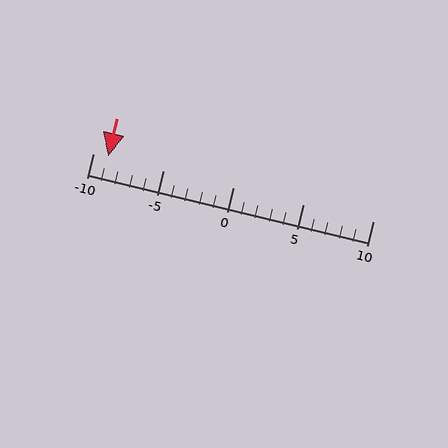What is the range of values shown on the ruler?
The ruler shows values from -10 to 10.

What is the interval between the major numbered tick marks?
The major tick marks are spaced 5 units apart.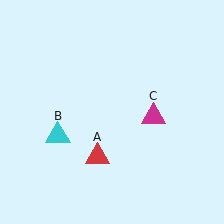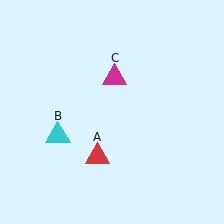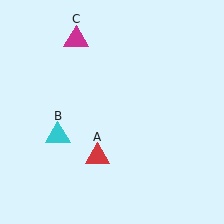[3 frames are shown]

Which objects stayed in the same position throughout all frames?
Red triangle (object A) and cyan triangle (object B) remained stationary.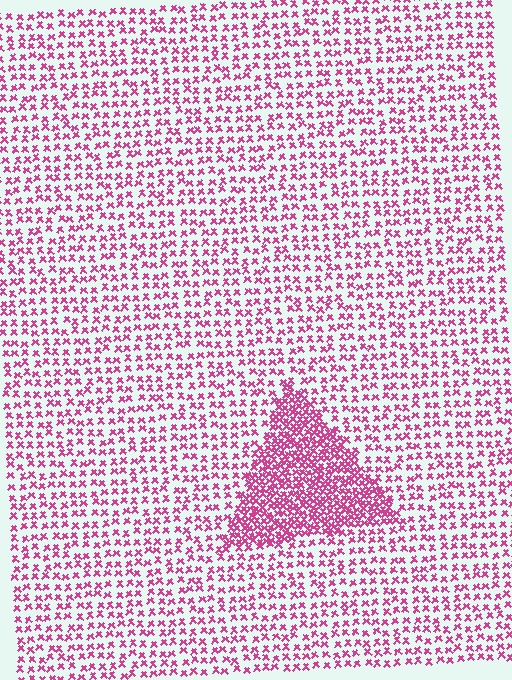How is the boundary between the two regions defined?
The boundary is defined by a change in element density (approximately 2.4x ratio). All elements are the same color, size, and shape.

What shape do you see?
I see a triangle.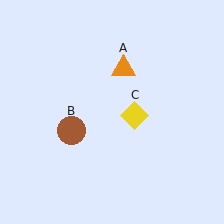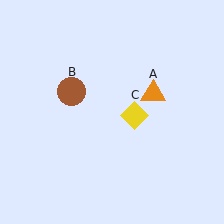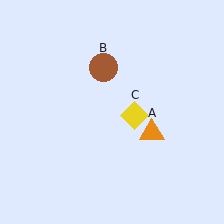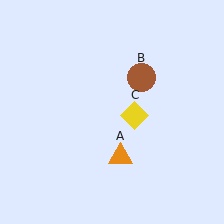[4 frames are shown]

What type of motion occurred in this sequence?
The orange triangle (object A), brown circle (object B) rotated clockwise around the center of the scene.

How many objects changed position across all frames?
2 objects changed position: orange triangle (object A), brown circle (object B).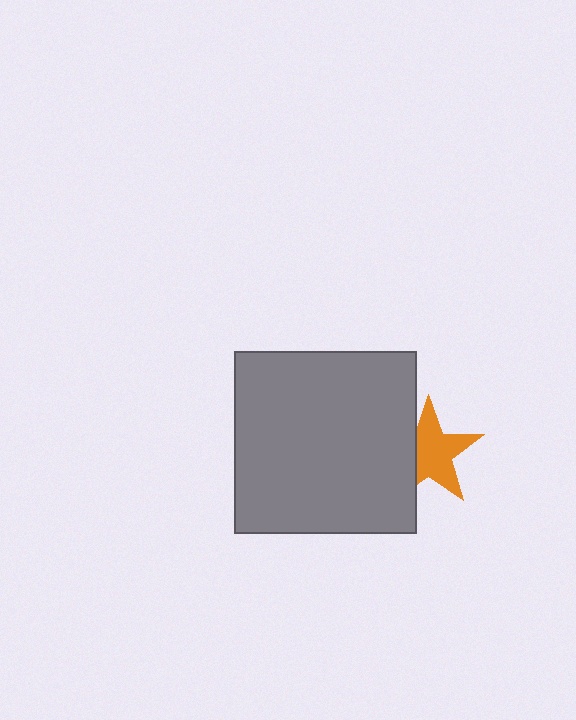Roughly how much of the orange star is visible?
Most of it is visible (roughly 69%).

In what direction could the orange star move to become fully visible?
The orange star could move right. That would shift it out from behind the gray square entirely.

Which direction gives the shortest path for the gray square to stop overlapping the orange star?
Moving left gives the shortest separation.